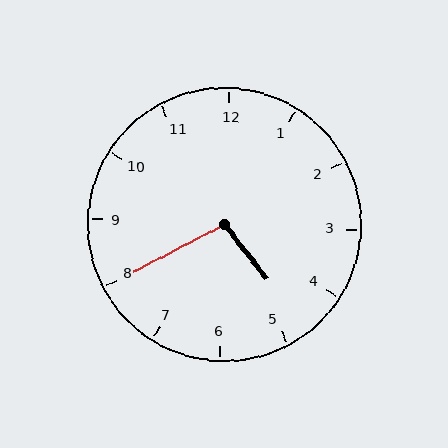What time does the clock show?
4:40.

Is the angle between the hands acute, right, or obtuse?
It is obtuse.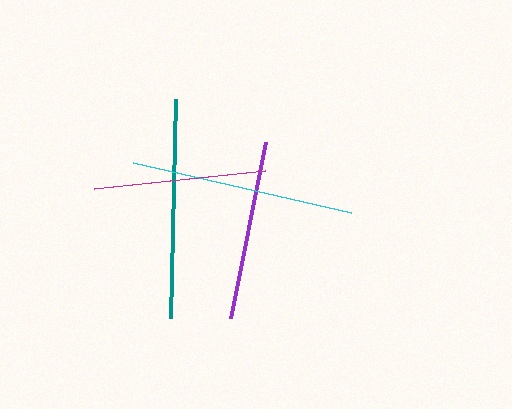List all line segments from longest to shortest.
From longest to shortest: cyan, teal, purple, magenta.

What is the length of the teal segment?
The teal segment is approximately 218 pixels long.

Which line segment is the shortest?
The magenta line is the shortest at approximately 172 pixels.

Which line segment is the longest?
The cyan line is the longest at approximately 224 pixels.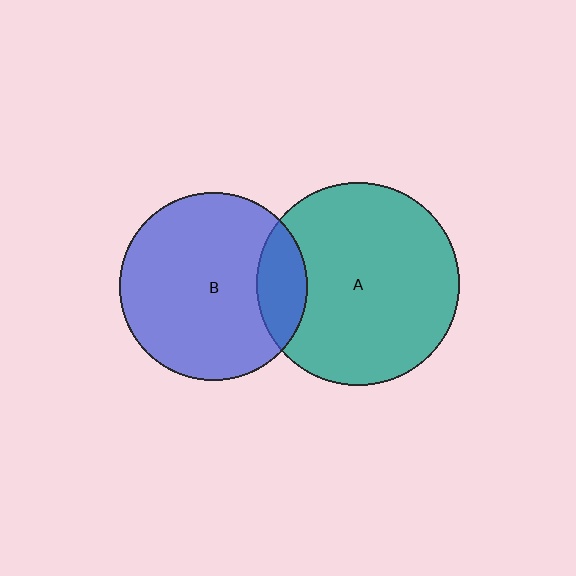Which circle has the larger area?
Circle A (teal).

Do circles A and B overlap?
Yes.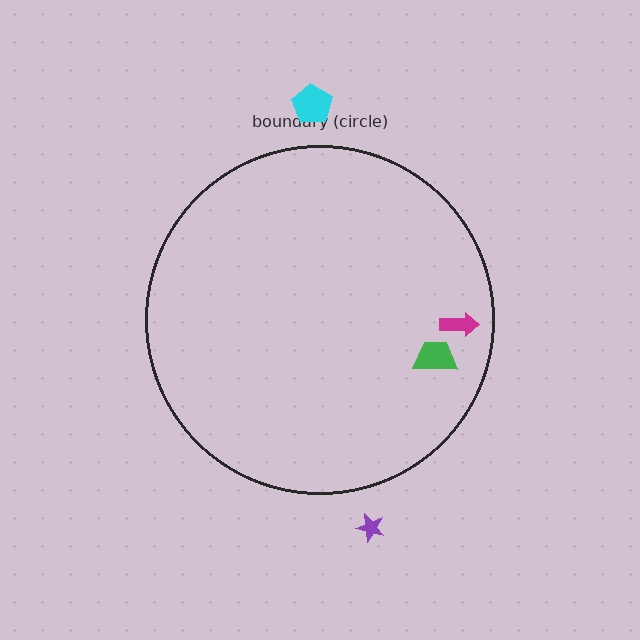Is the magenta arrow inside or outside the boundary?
Inside.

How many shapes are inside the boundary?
2 inside, 2 outside.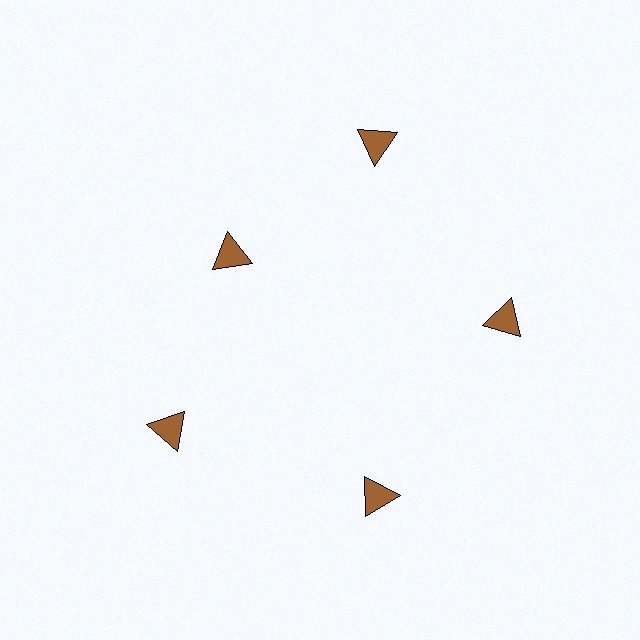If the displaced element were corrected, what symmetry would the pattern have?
It would have 5-fold rotational symmetry — the pattern would map onto itself every 72 degrees.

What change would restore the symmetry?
The symmetry would be restored by moving it outward, back onto the ring so that all 5 triangles sit at equal angles and equal distance from the center.